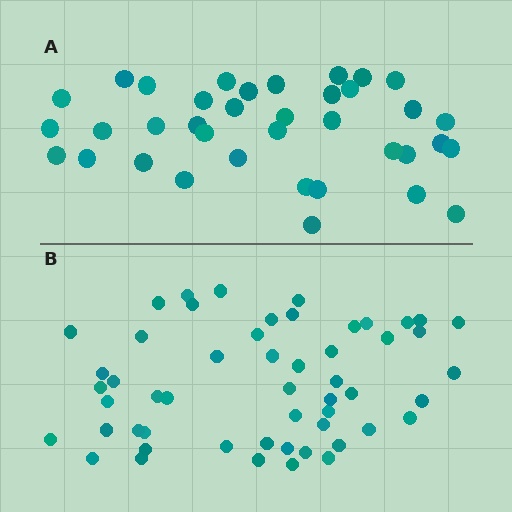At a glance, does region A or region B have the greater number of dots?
Region B (the bottom region) has more dots.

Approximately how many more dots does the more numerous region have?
Region B has approximately 15 more dots than region A.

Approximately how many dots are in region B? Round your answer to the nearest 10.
About 50 dots. (The exact count is 53, which rounds to 50.)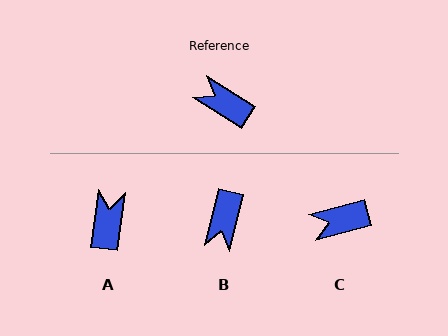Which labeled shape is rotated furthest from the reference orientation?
B, about 108 degrees away.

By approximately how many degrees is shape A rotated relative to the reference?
Approximately 66 degrees clockwise.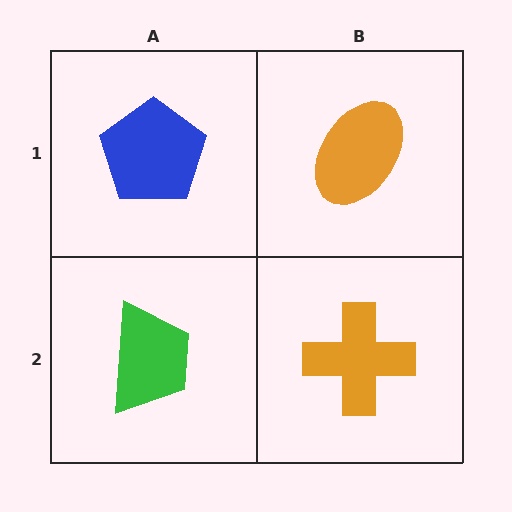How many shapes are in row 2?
2 shapes.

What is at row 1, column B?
An orange ellipse.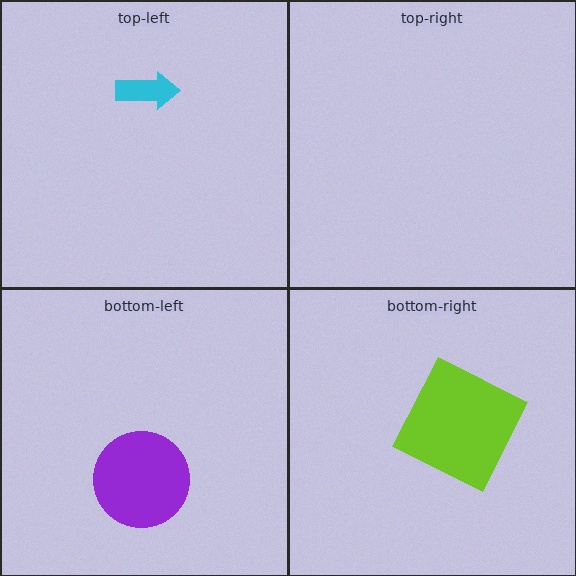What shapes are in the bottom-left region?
The purple circle.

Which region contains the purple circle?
The bottom-left region.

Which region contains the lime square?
The bottom-right region.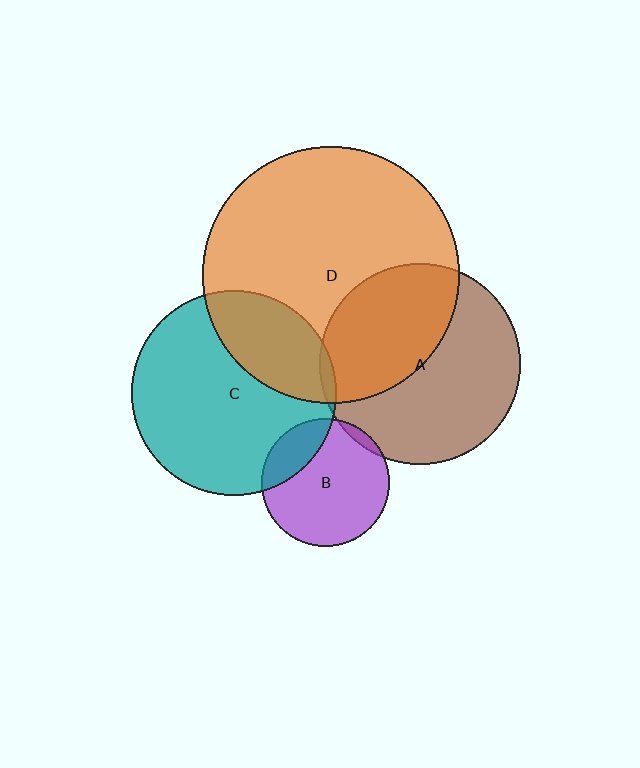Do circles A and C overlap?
Yes.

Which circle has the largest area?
Circle D (orange).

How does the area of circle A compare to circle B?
Approximately 2.5 times.